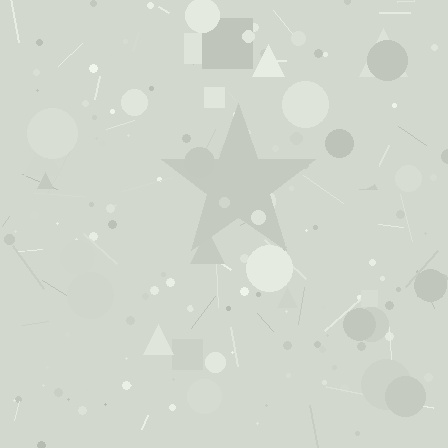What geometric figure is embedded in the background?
A star is embedded in the background.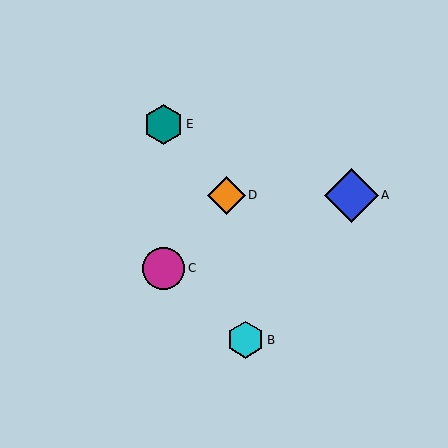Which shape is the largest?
The blue diamond (labeled A) is the largest.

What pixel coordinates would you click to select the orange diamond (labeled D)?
Click at (226, 195) to select the orange diamond D.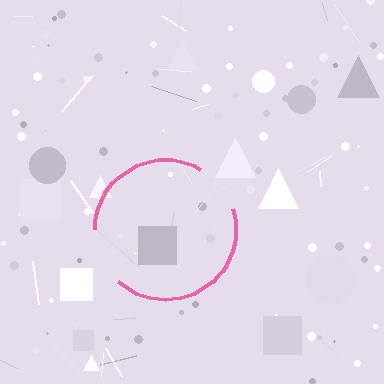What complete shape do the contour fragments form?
The contour fragments form a circle.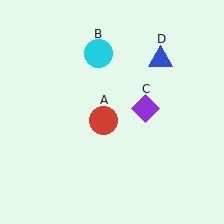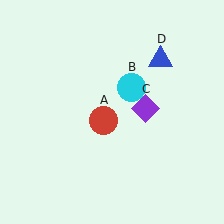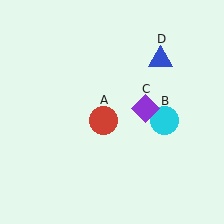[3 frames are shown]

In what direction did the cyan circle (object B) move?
The cyan circle (object B) moved down and to the right.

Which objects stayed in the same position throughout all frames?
Red circle (object A) and purple diamond (object C) and blue triangle (object D) remained stationary.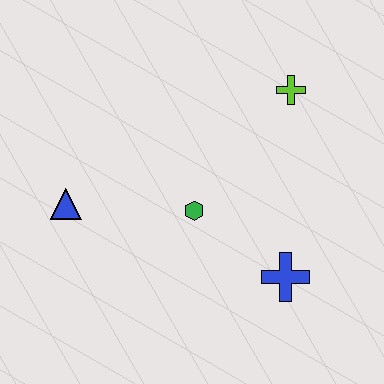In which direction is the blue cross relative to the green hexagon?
The blue cross is to the right of the green hexagon.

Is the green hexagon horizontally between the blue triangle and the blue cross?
Yes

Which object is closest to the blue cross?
The green hexagon is closest to the blue cross.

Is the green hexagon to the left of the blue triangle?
No